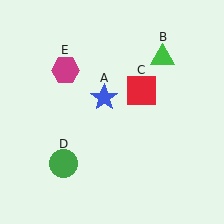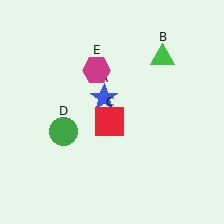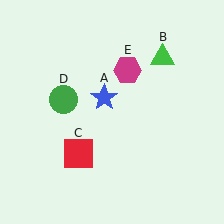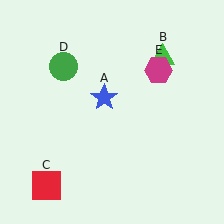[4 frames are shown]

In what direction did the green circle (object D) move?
The green circle (object D) moved up.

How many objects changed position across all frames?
3 objects changed position: red square (object C), green circle (object D), magenta hexagon (object E).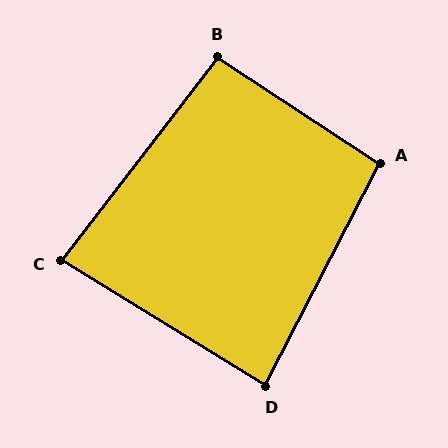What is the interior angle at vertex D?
Approximately 86 degrees (approximately right).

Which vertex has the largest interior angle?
A, at approximately 96 degrees.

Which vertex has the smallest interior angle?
C, at approximately 84 degrees.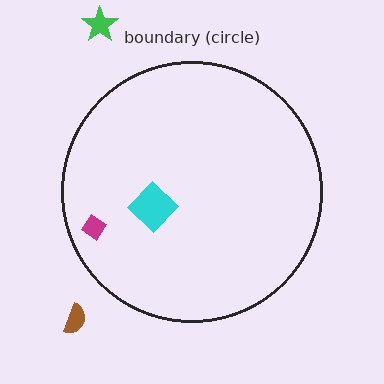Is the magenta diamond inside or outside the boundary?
Inside.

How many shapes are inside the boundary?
2 inside, 2 outside.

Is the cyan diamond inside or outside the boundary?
Inside.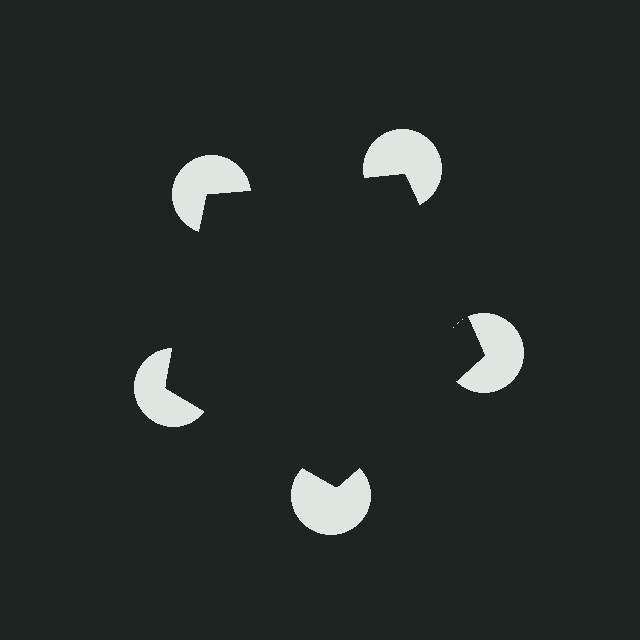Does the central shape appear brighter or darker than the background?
It typically appears slightly darker than the background, even though no actual brightness change is drawn.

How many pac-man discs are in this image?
There are 5 — one at each vertex of the illusory pentagon.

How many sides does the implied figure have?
5 sides.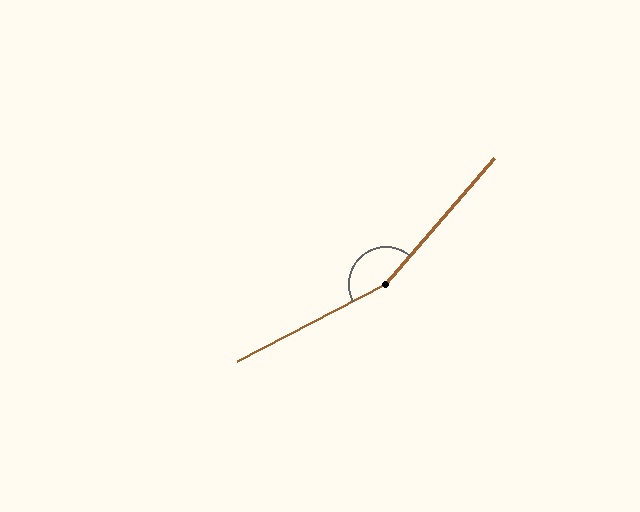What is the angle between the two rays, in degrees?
Approximately 158 degrees.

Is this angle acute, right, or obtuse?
It is obtuse.